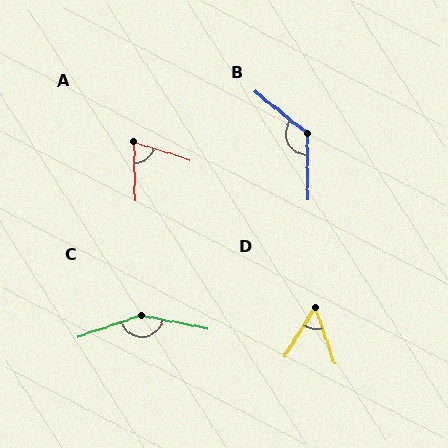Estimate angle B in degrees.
Approximately 129 degrees.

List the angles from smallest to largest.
D (50°), A (71°), B (129°), C (150°).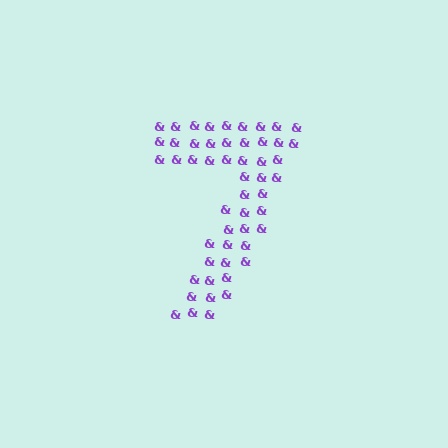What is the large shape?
The large shape is the digit 7.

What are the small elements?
The small elements are ampersands.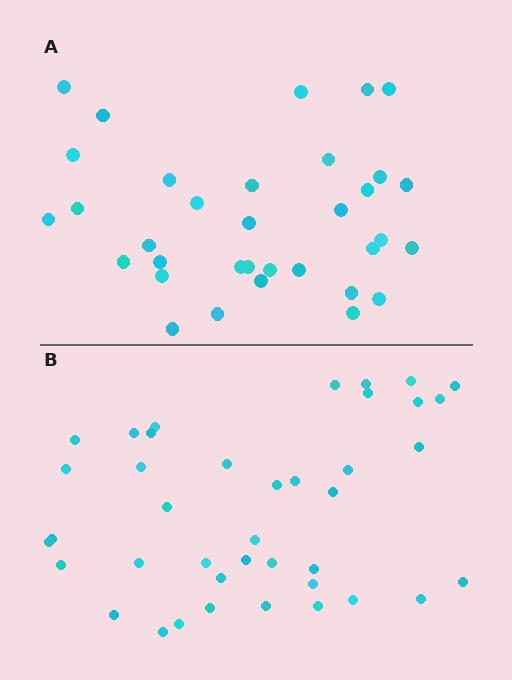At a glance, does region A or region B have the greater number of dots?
Region B (the bottom region) has more dots.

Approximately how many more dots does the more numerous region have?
Region B has about 6 more dots than region A.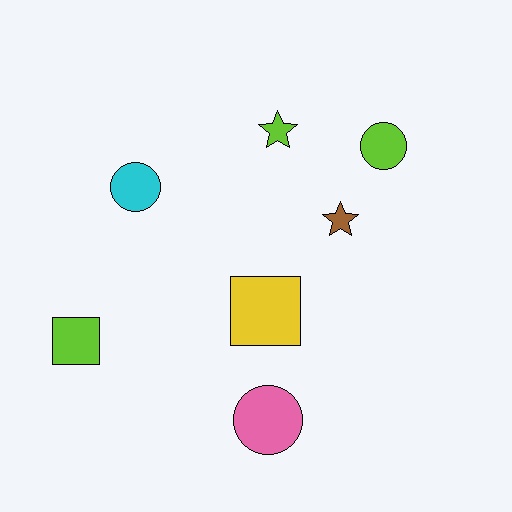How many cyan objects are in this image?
There is 1 cyan object.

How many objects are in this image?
There are 7 objects.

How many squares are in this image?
There are 2 squares.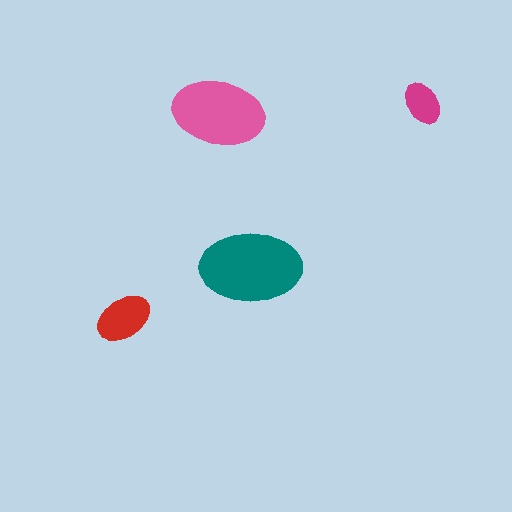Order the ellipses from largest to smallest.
the teal one, the pink one, the red one, the magenta one.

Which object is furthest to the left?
The red ellipse is leftmost.